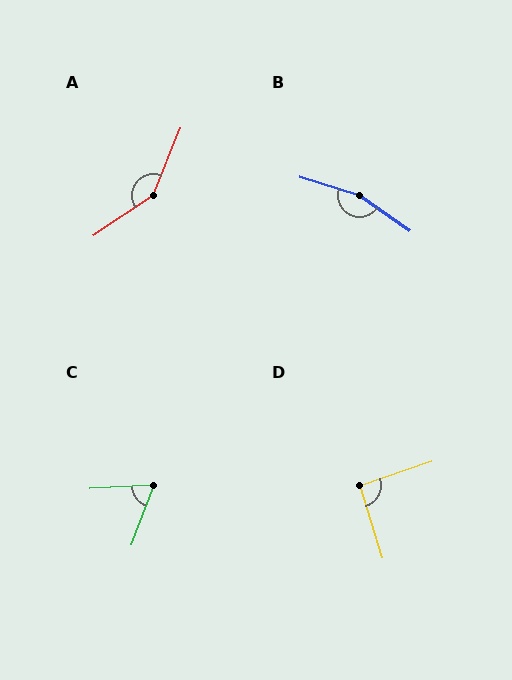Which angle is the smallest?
C, at approximately 66 degrees.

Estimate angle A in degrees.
Approximately 146 degrees.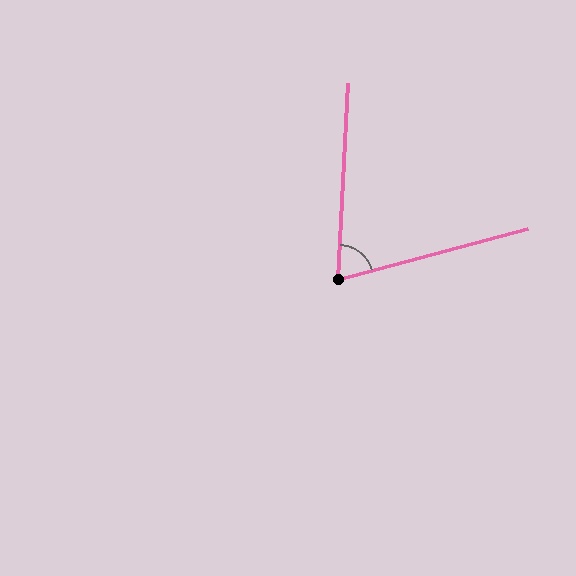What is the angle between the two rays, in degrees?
Approximately 72 degrees.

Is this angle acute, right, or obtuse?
It is acute.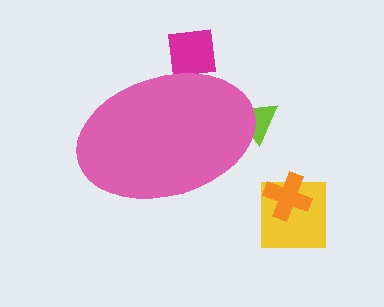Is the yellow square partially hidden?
No, the yellow square is fully visible.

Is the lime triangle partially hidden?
Yes, the lime triangle is partially hidden behind the pink ellipse.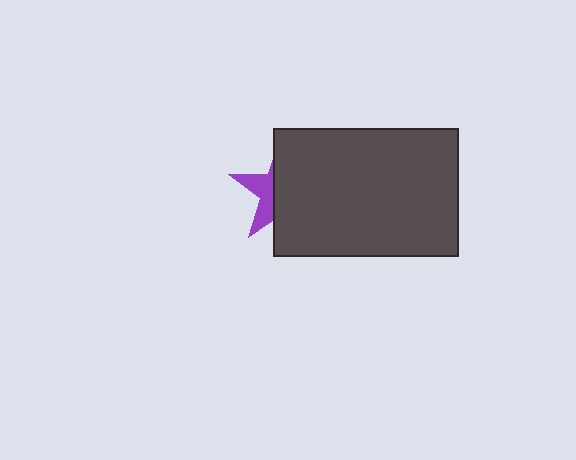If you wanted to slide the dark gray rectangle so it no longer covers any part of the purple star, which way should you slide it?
Slide it right — that is the most direct way to separate the two shapes.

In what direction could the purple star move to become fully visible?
The purple star could move left. That would shift it out from behind the dark gray rectangle entirely.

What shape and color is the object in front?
The object in front is a dark gray rectangle.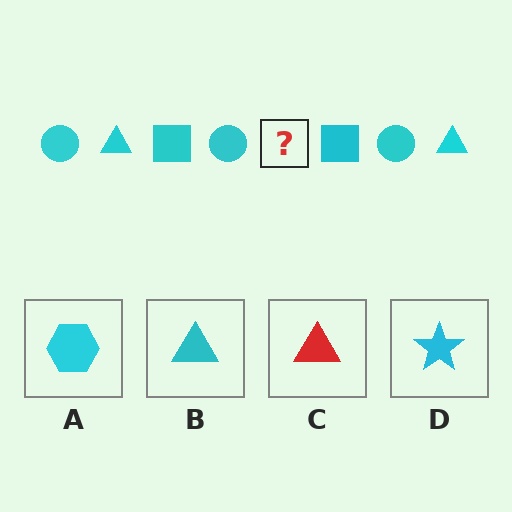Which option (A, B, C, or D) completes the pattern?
B.